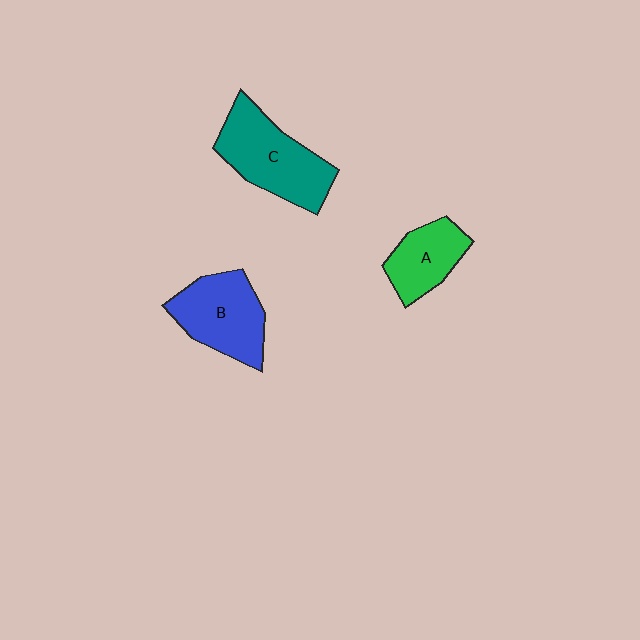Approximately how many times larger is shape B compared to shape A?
Approximately 1.4 times.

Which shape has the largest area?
Shape C (teal).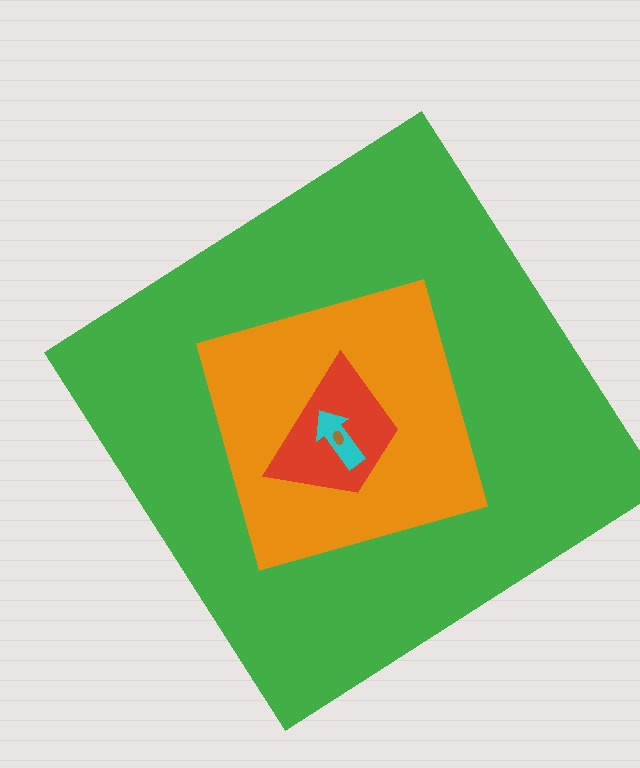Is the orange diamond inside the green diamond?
Yes.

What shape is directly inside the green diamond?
The orange diamond.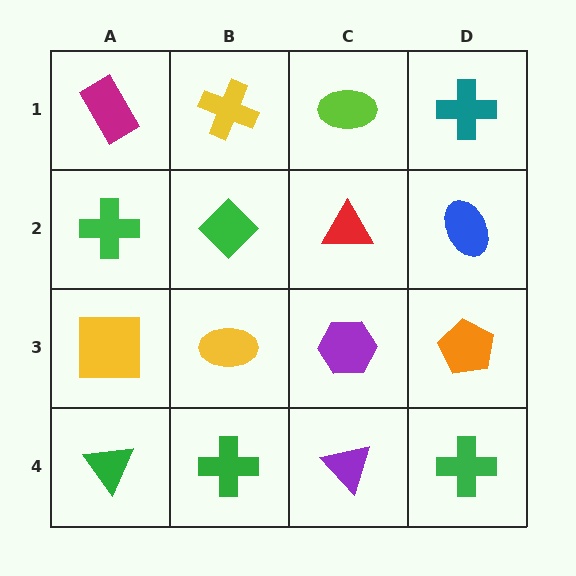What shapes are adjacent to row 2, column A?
A magenta rectangle (row 1, column A), a yellow square (row 3, column A), a green diamond (row 2, column B).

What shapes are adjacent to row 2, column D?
A teal cross (row 1, column D), an orange pentagon (row 3, column D), a red triangle (row 2, column C).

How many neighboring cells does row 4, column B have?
3.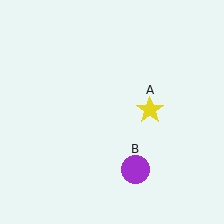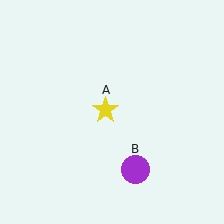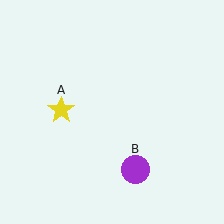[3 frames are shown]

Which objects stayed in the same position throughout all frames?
Purple circle (object B) remained stationary.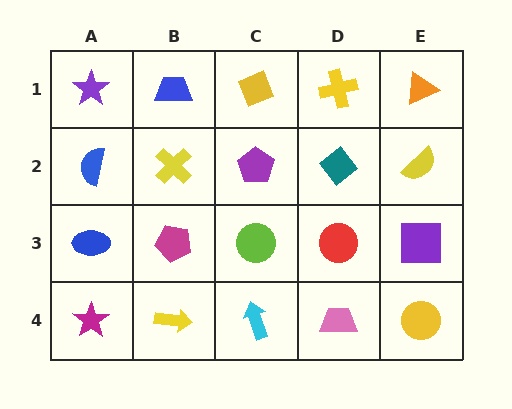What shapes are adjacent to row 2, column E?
An orange triangle (row 1, column E), a purple square (row 3, column E), a teal diamond (row 2, column D).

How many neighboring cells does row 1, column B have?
3.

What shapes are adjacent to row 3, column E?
A yellow semicircle (row 2, column E), a yellow circle (row 4, column E), a red circle (row 3, column D).